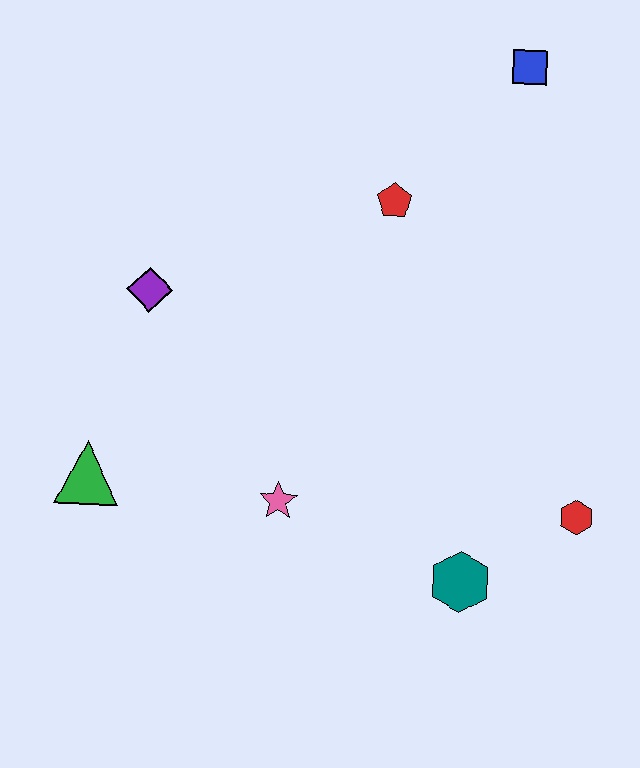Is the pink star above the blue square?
No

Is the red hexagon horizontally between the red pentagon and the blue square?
No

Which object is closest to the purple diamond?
The green triangle is closest to the purple diamond.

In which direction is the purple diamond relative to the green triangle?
The purple diamond is above the green triangle.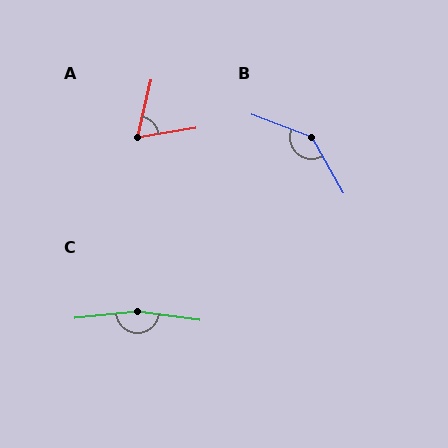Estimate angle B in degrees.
Approximately 139 degrees.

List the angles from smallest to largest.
A (67°), B (139°), C (166°).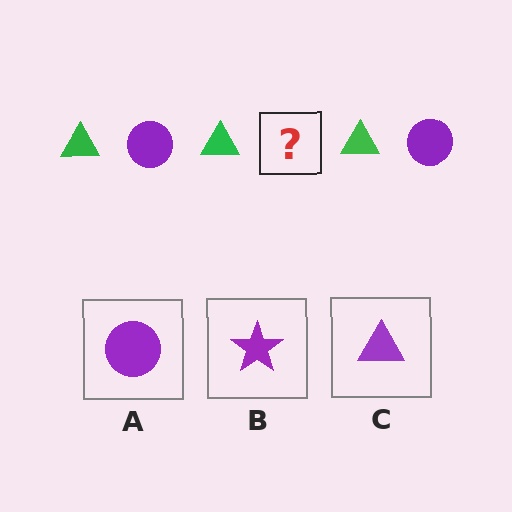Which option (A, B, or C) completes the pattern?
A.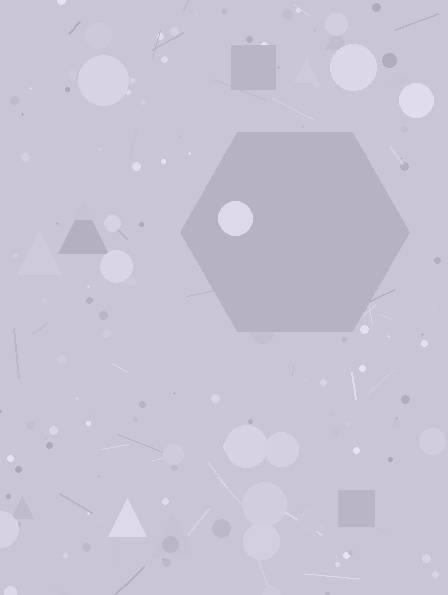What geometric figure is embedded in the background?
A hexagon is embedded in the background.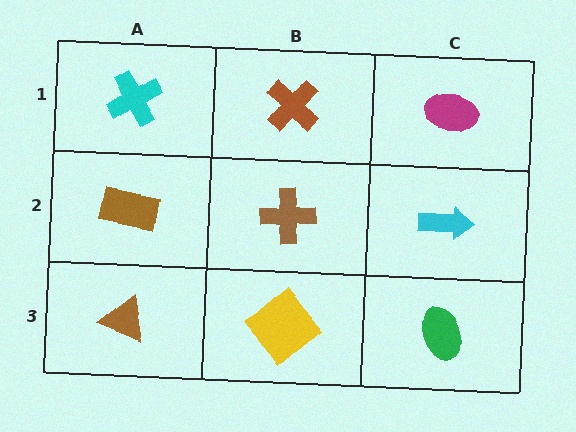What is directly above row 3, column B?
A brown cross.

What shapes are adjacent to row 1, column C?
A cyan arrow (row 2, column C), a brown cross (row 1, column B).